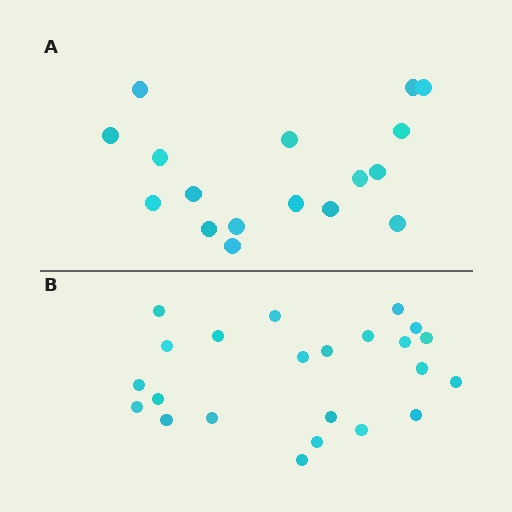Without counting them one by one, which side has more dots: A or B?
Region B (the bottom region) has more dots.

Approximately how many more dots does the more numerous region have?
Region B has about 6 more dots than region A.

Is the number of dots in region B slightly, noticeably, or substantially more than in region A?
Region B has noticeably more, but not dramatically so. The ratio is roughly 1.4 to 1.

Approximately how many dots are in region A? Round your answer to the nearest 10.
About 20 dots. (The exact count is 17, which rounds to 20.)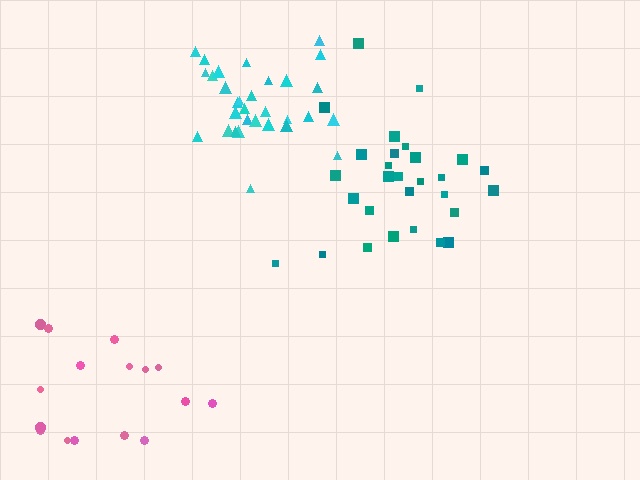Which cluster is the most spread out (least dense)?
Pink.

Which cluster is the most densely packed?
Cyan.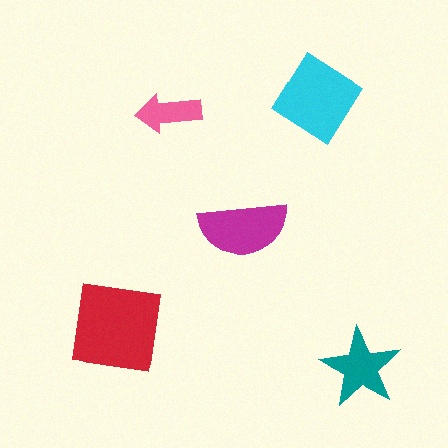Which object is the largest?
The red square.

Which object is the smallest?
The pink arrow.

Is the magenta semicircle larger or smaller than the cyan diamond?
Smaller.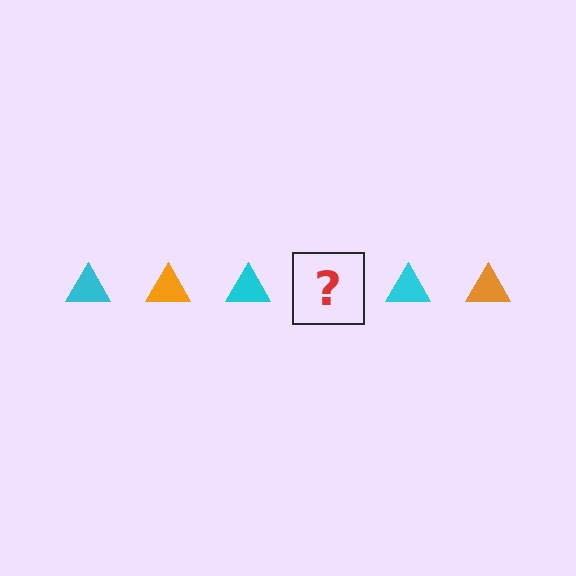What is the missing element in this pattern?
The missing element is an orange triangle.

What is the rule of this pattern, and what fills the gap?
The rule is that the pattern cycles through cyan, orange triangles. The gap should be filled with an orange triangle.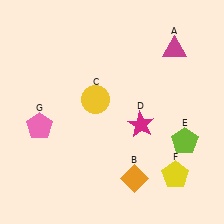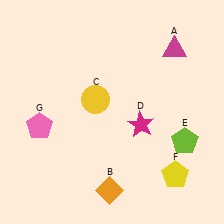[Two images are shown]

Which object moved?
The orange diamond (B) moved left.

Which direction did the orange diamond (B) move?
The orange diamond (B) moved left.